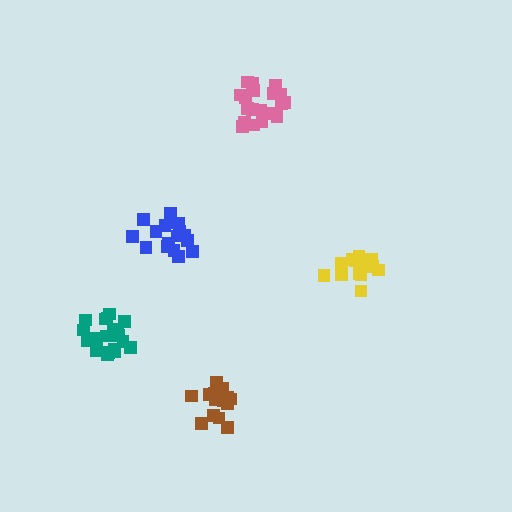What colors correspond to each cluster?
The clusters are colored: blue, pink, yellow, brown, teal.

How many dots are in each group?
Group 1: 17 dots, Group 2: 19 dots, Group 3: 16 dots, Group 4: 15 dots, Group 5: 19 dots (86 total).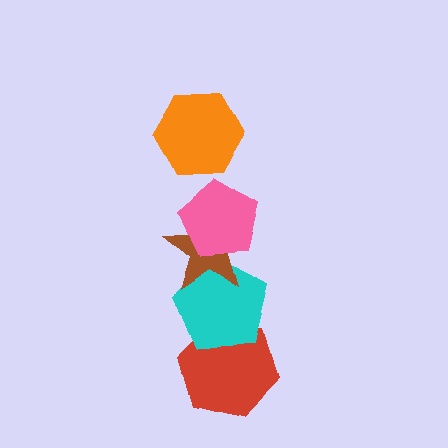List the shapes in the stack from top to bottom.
From top to bottom: the orange hexagon, the pink pentagon, the brown star, the cyan pentagon, the red hexagon.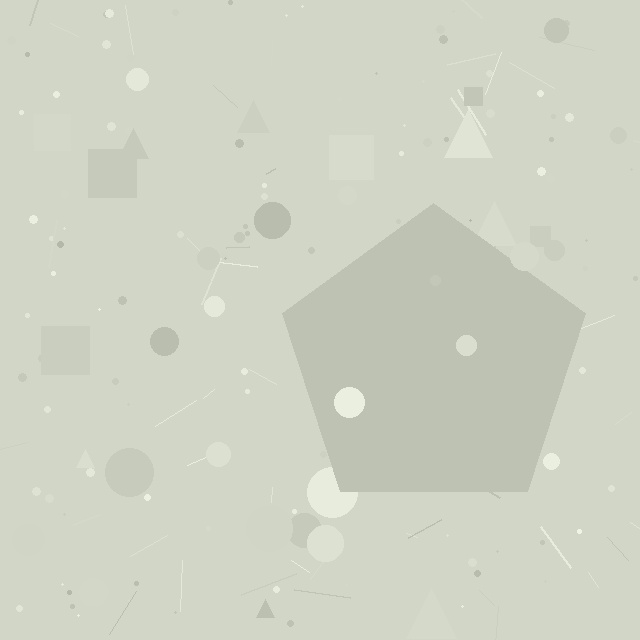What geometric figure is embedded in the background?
A pentagon is embedded in the background.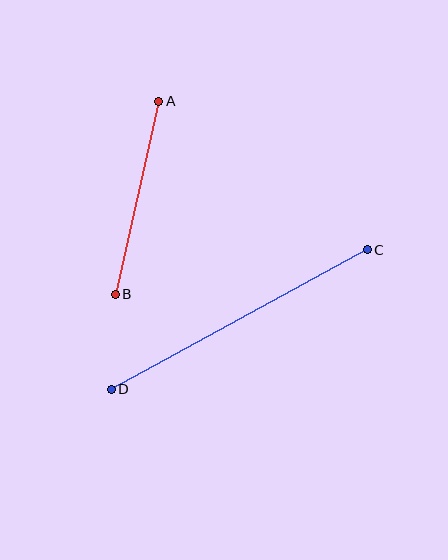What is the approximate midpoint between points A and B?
The midpoint is at approximately (137, 198) pixels.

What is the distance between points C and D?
The distance is approximately 292 pixels.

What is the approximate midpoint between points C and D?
The midpoint is at approximately (239, 319) pixels.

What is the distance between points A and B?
The distance is approximately 198 pixels.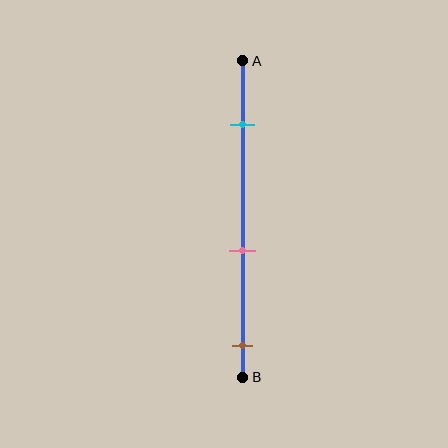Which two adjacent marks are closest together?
The pink and brown marks are the closest adjacent pair.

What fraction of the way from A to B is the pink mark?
The pink mark is approximately 60% (0.6) of the way from A to B.